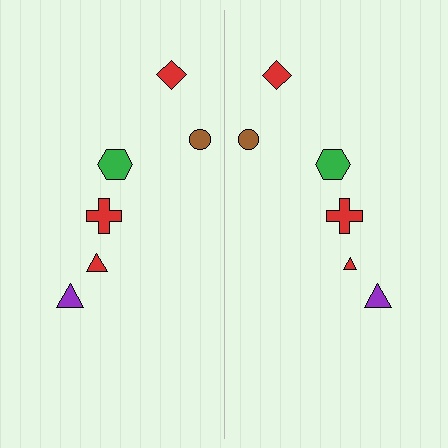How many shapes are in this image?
There are 12 shapes in this image.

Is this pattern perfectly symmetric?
No, the pattern is not perfectly symmetric. The red triangle on the right side has a different size than its mirror counterpart.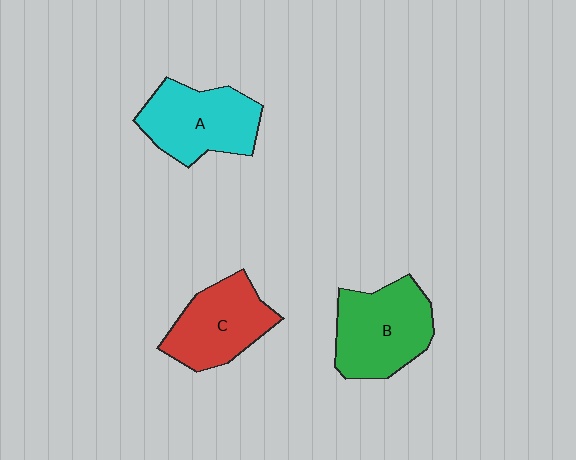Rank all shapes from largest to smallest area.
From largest to smallest: B (green), A (cyan), C (red).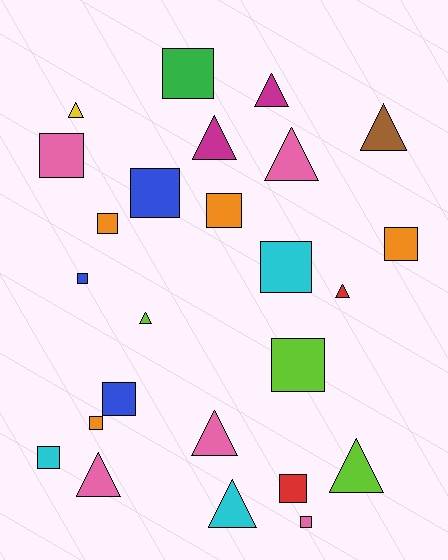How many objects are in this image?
There are 25 objects.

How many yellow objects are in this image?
There is 1 yellow object.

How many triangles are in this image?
There are 11 triangles.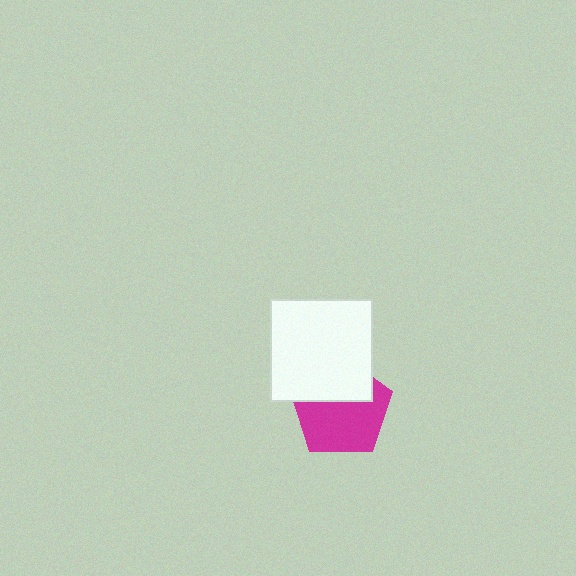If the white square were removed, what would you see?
You would see the complete magenta pentagon.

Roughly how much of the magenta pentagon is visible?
About half of it is visible (roughly 62%).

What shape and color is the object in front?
The object in front is a white square.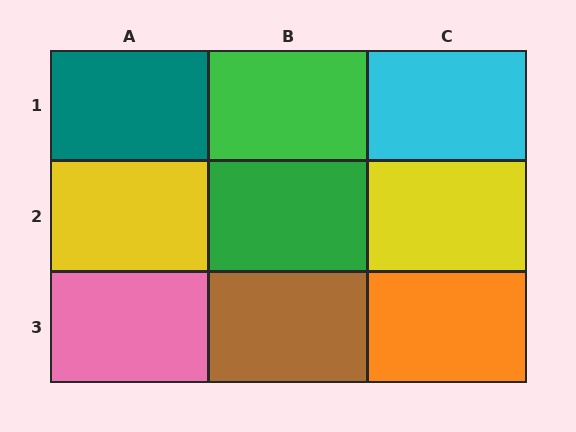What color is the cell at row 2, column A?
Yellow.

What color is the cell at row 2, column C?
Yellow.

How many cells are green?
2 cells are green.